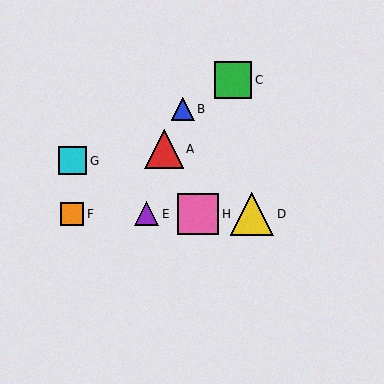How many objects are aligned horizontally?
4 objects (D, E, F, H) are aligned horizontally.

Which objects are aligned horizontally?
Objects D, E, F, H are aligned horizontally.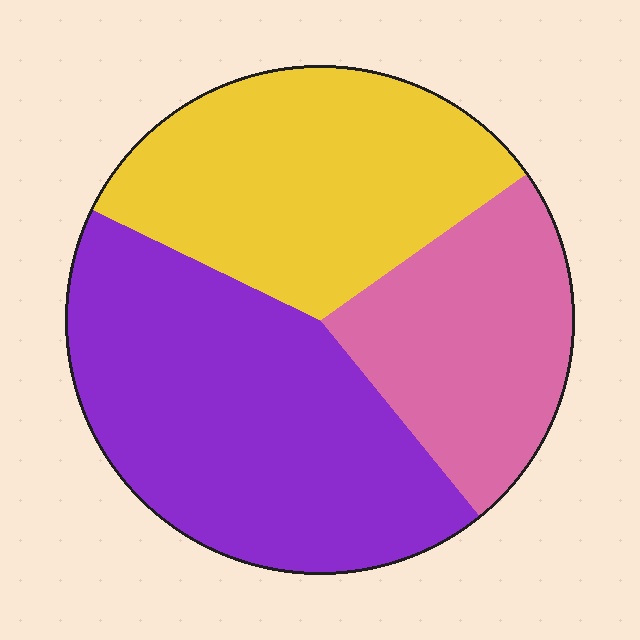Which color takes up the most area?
Purple, at roughly 45%.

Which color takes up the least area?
Pink, at roughly 25%.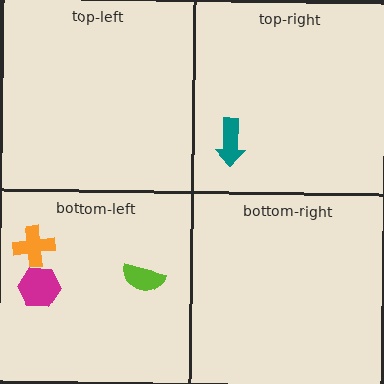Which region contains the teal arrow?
The top-right region.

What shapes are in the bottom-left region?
The orange cross, the magenta hexagon, the lime semicircle.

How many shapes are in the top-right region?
1.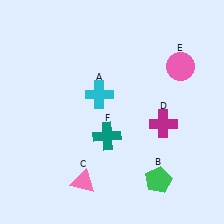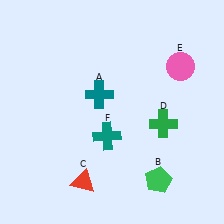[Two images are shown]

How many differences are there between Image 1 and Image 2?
There are 3 differences between the two images.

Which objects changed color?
A changed from cyan to teal. C changed from pink to red. D changed from magenta to green.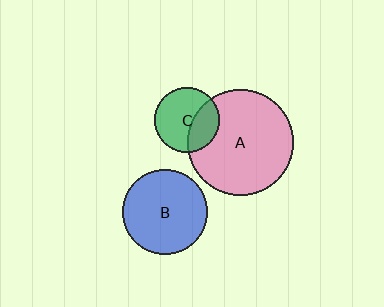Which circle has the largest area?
Circle A (pink).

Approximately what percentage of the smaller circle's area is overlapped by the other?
Approximately 35%.